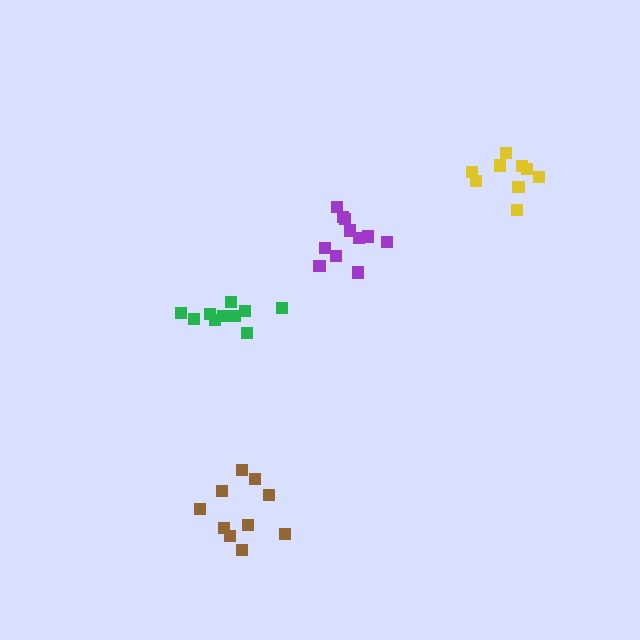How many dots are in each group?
Group 1: 9 dots, Group 2: 11 dots, Group 3: 10 dots, Group 4: 10 dots (40 total).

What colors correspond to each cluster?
The clusters are colored: yellow, purple, green, brown.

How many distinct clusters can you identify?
There are 4 distinct clusters.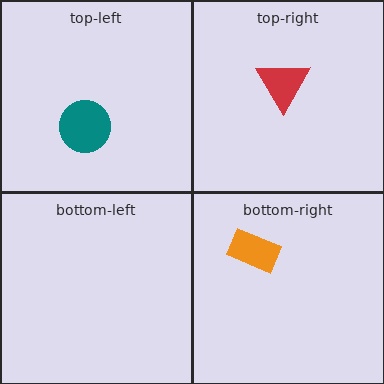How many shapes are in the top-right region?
1.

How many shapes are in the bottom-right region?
1.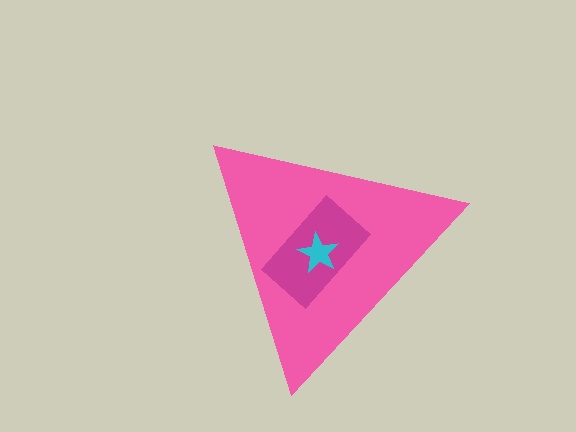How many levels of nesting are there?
3.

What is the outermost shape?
The pink triangle.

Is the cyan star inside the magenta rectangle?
Yes.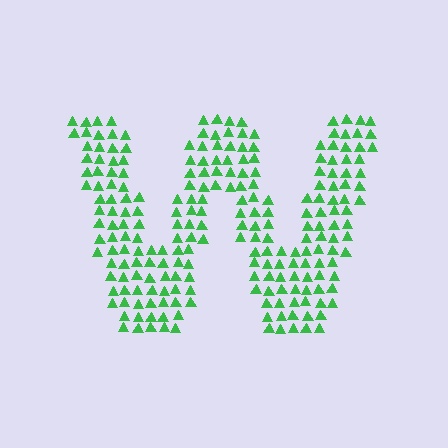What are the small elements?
The small elements are triangles.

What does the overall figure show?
The overall figure shows the letter W.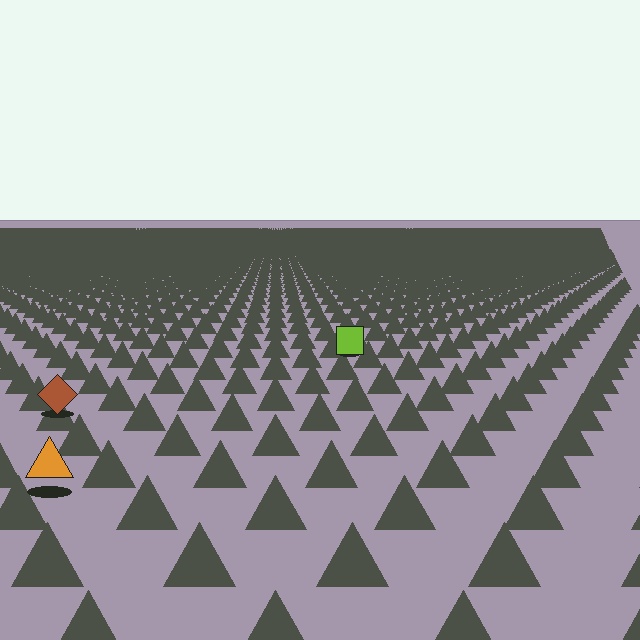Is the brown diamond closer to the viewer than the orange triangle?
No. The orange triangle is closer — you can tell from the texture gradient: the ground texture is coarser near it.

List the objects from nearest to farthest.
From nearest to farthest: the orange triangle, the brown diamond, the lime square.